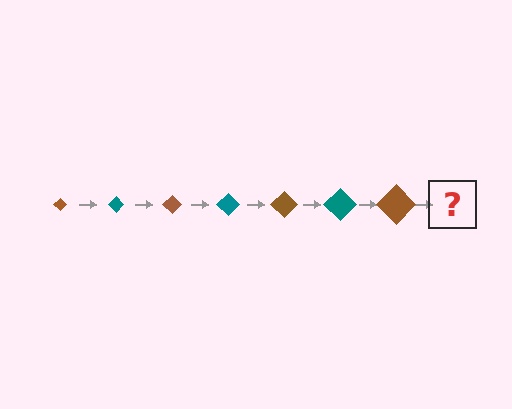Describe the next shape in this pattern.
It should be a teal diamond, larger than the previous one.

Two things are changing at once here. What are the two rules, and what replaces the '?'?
The two rules are that the diamond grows larger each step and the color cycles through brown and teal. The '?' should be a teal diamond, larger than the previous one.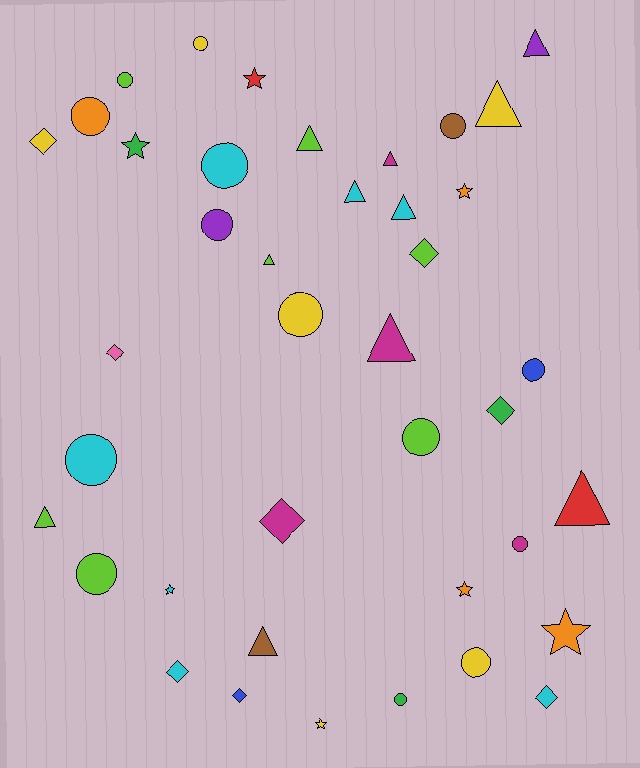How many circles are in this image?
There are 14 circles.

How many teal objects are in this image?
There are no teal objects.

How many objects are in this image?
There are 40 objects.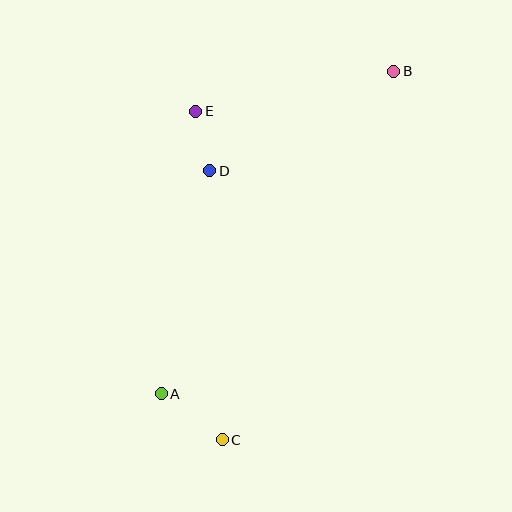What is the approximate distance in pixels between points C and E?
The distance between C and E is approximately 329 pixels.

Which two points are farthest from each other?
Points B and C are farthest from each other.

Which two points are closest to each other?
Points D and E are closest to each other.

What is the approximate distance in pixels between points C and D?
The distance between C and D is approximately 269 pixels.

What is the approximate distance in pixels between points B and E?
The distance between B and E is approximately 202 pixels.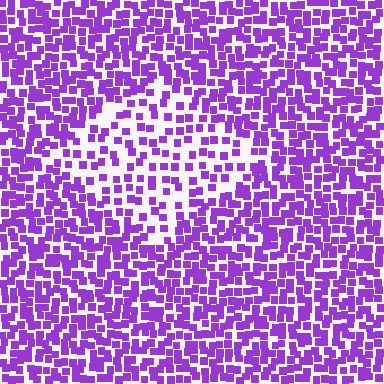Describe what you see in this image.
The image contains small purple elements arranged at two different densities. A diamond-shaped region is visible where the elements are less densely packed than the surrounding area.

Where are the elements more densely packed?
The elements are more densely packed outside the diamond boundary.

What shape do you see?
I see a diamond.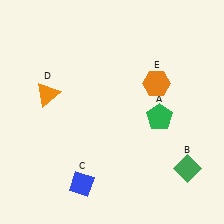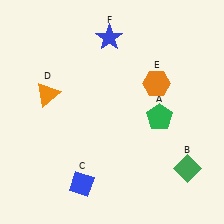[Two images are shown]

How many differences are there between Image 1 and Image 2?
There is 1 difference between the two images.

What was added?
A blue star (F) was added in Image 2.